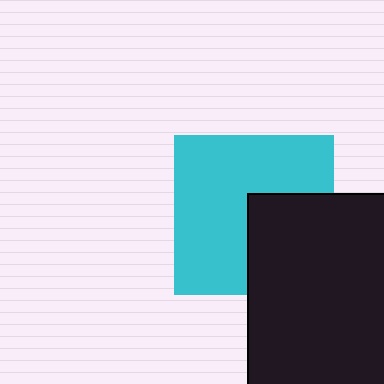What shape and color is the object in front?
The object in front is a black rectangle.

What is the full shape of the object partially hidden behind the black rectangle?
The partially hidden object is a cyan square.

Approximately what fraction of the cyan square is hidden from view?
Roughly 34% of the cyan square is hidden behind the black rectangle.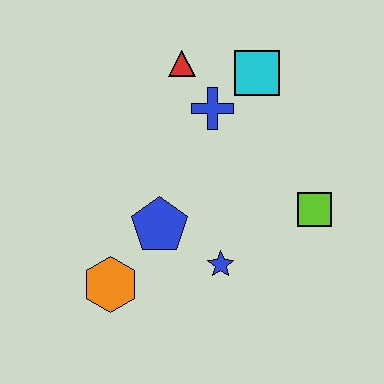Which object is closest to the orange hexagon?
The blue pentagon is closest to the orange hexagon.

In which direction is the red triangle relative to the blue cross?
The red triangle is above the blue cross.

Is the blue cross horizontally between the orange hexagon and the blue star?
Yes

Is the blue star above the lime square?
No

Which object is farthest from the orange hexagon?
The cyan square is farthest from the orange hexagon.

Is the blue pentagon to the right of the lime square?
No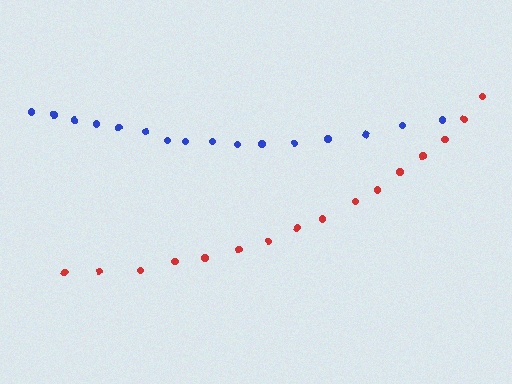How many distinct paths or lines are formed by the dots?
There are 2 distinct paths.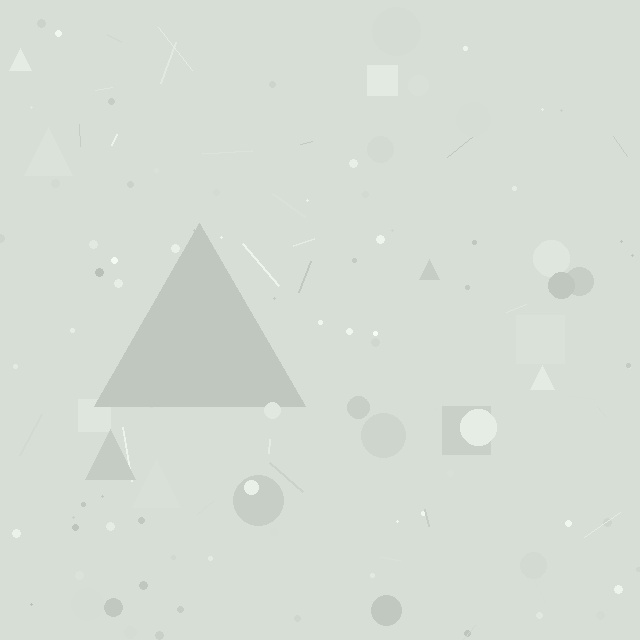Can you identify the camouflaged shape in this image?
The camouflaged shape is a triangle.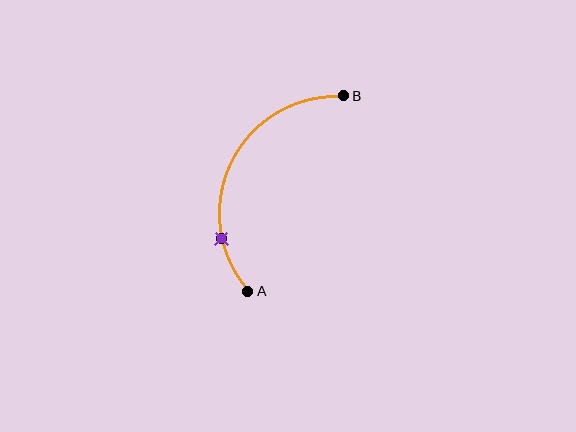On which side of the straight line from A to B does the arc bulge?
The arc bulges to the left of the straight line connecting A and B.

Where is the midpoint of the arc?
The arc midpoint is the point on the curve farthest from the straight line joining A and B. It sits to the left of that line.